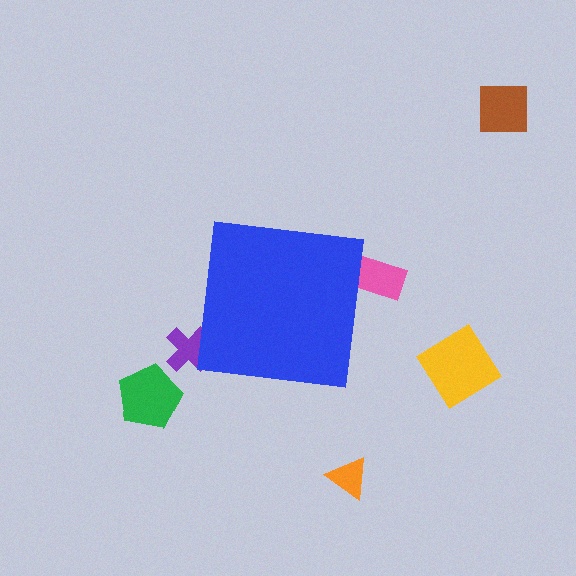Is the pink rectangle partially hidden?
Yes, the pink rectangle is partially hidden behind the blue square.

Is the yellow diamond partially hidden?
No, the yellow diamond is fully visible.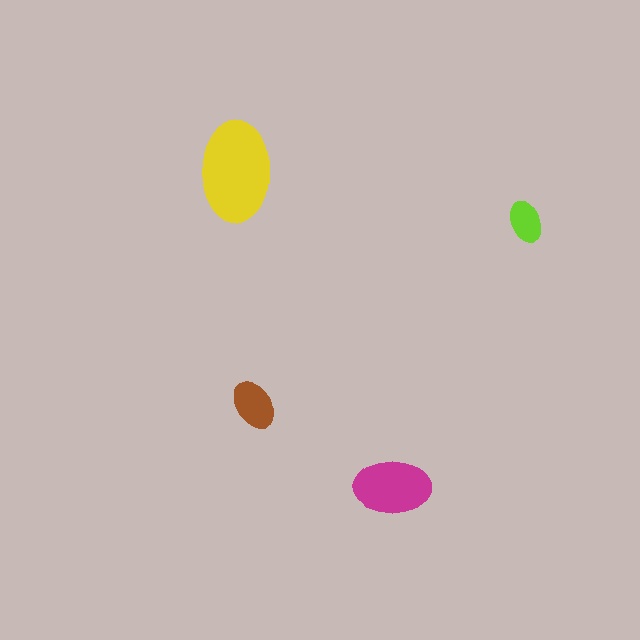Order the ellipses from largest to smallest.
the yellow one, the magenta one, the brown one, the lime one.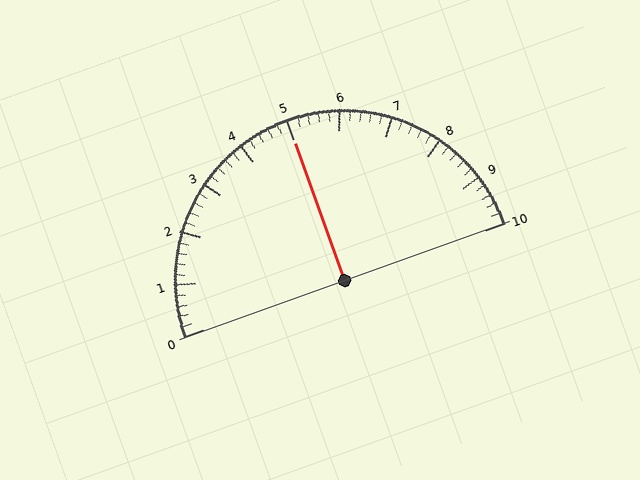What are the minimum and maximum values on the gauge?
The gauge ranges from 0 to 10.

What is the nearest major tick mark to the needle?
The nearest major tick mark is 5.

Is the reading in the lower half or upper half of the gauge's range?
The reading is in the upper half of the range (0 to 10).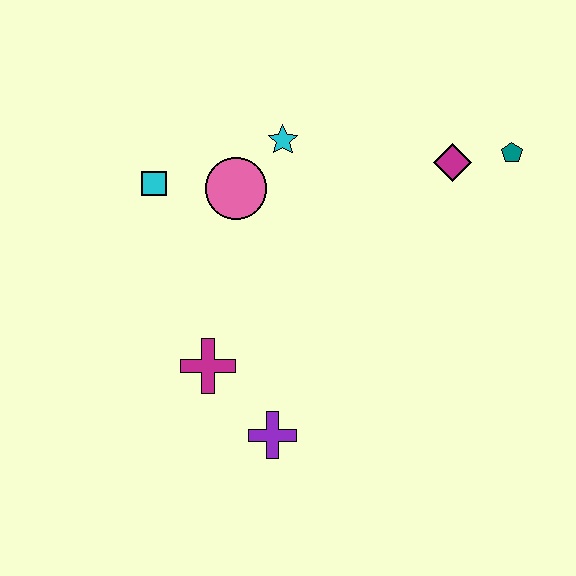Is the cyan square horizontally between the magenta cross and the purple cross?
No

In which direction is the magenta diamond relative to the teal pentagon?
The magenta diamond is to the left of the teal pentagon.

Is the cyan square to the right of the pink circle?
No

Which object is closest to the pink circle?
The cyan star is closest to the pink circle.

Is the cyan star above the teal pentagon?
Yes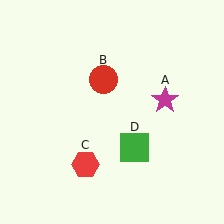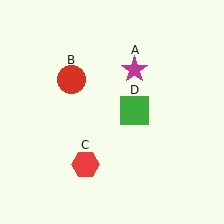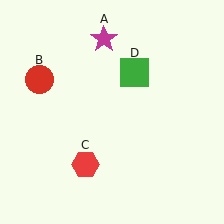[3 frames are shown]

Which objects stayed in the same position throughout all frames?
Red hexagon (object C) remained stationary.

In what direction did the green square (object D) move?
The green square (object D) moved up.